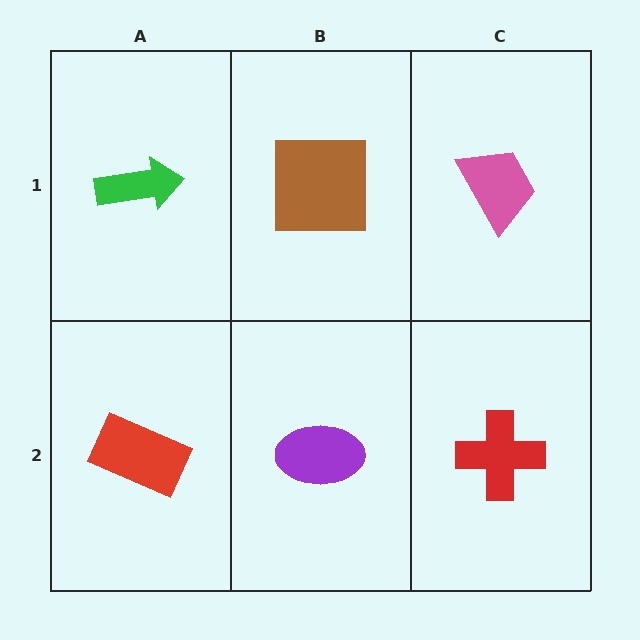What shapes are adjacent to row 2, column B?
A brown square (row 1, column B), a red rectangle (row 2, column A), a red cross (row 2, column C).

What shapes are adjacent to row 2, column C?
A pink trapezoid (row 1, column C), a purple ellipse (row 2, column B).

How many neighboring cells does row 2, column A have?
2.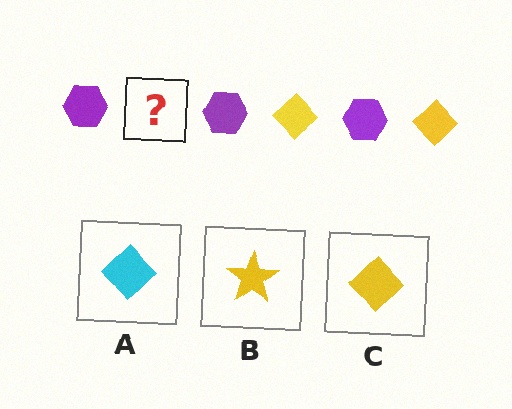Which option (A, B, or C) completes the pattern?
C.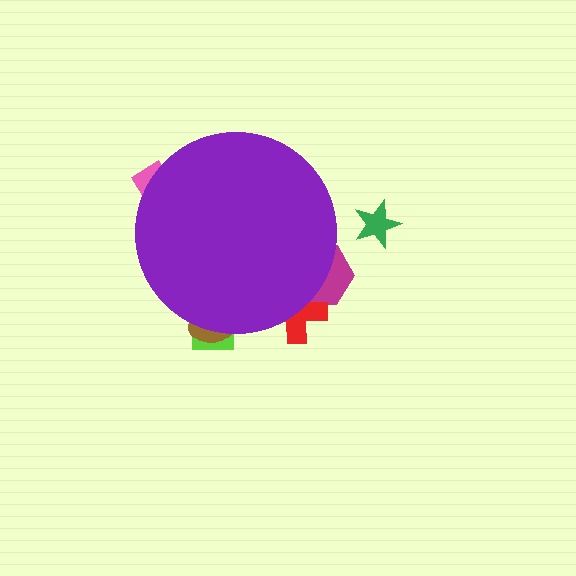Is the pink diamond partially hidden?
Yes, the pink diamond is partially hidden behind the purple circle.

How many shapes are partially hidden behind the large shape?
5 shapes are partially hidden.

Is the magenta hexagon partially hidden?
Yes, the magenta hexagon is partially hidden behind the purple circle.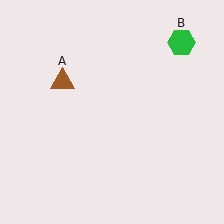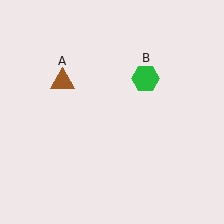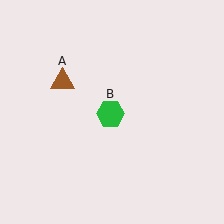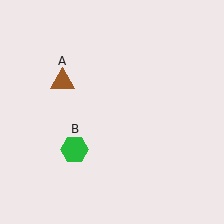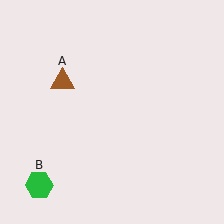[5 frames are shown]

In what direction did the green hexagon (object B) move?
The green hexagon (object B) moved down and to the left.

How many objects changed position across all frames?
1 object changed position: green hexagon (object B).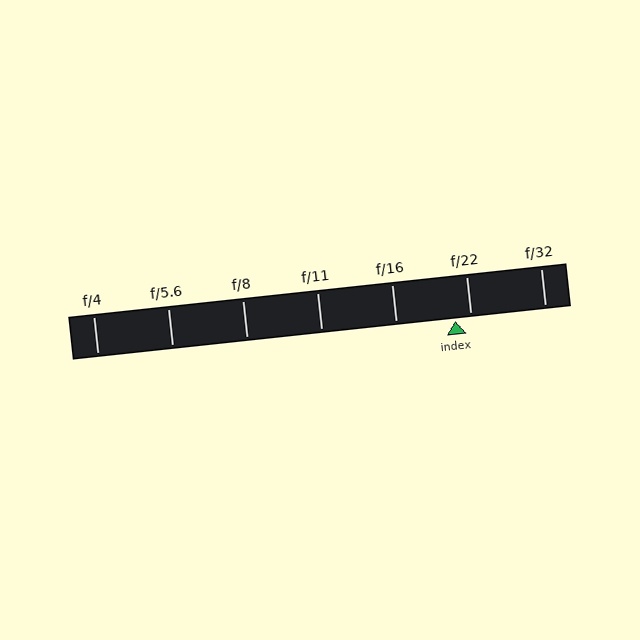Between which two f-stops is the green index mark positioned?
The index mark is between f/16 and f/22.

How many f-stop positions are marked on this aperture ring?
There are 7 f-stop positions marked.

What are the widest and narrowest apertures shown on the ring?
The widest aperture shown is f/4 and the narrowest is f/32.